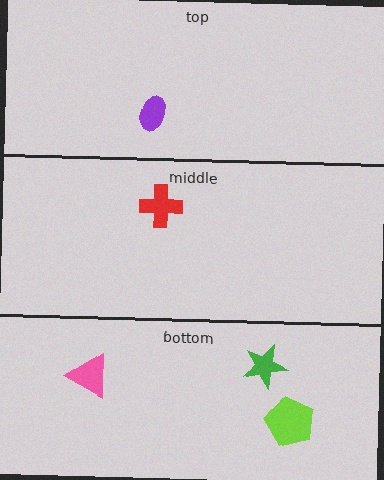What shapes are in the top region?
The purple ellipse.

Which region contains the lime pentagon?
The bottom region.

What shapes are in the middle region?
The red cross.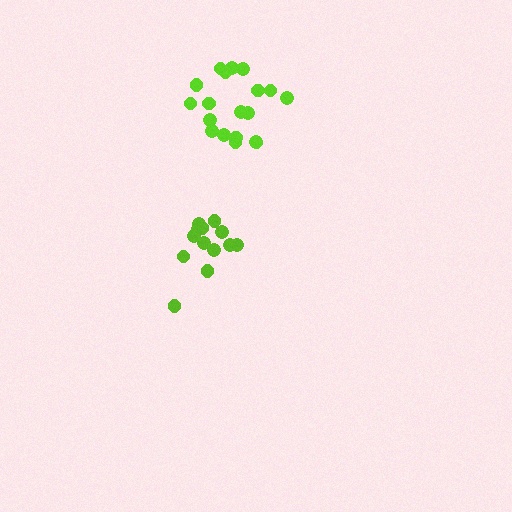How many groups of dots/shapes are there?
There are 2 groups.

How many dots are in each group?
Group 1: 19 dots, Group 2: 13 dots (32 total).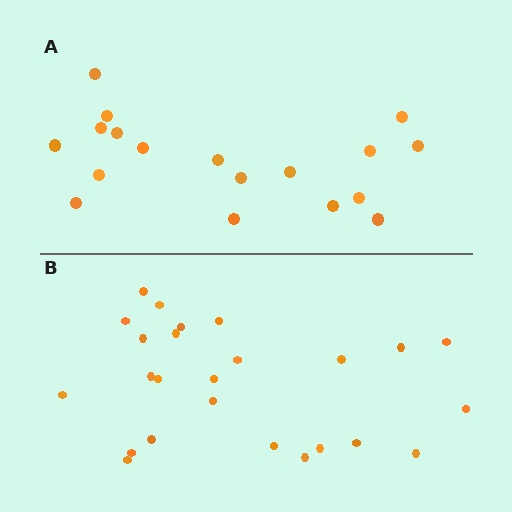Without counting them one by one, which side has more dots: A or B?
Region B (the bottom region) has more dots.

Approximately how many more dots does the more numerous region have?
Region B has roughly 8 or so more dots than region A.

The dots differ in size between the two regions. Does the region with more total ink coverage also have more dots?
No. Region A has more total ink coverage because its dots are larger, but region B actually contains more individual dots. Total area can be misleading — the number of items is what matters here.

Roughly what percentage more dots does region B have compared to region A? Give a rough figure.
About 40% more.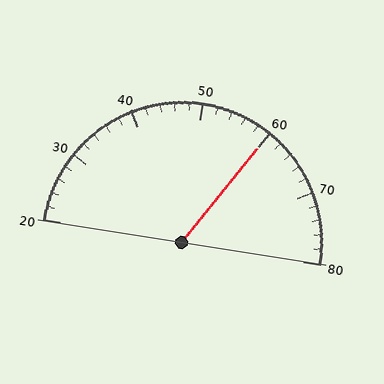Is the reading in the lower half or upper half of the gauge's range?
The reading is in the upper half of the range (20 to 80).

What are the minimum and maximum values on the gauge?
The gauge ranges from 20 to 80.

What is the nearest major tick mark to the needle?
The nearest major tick mark is 60.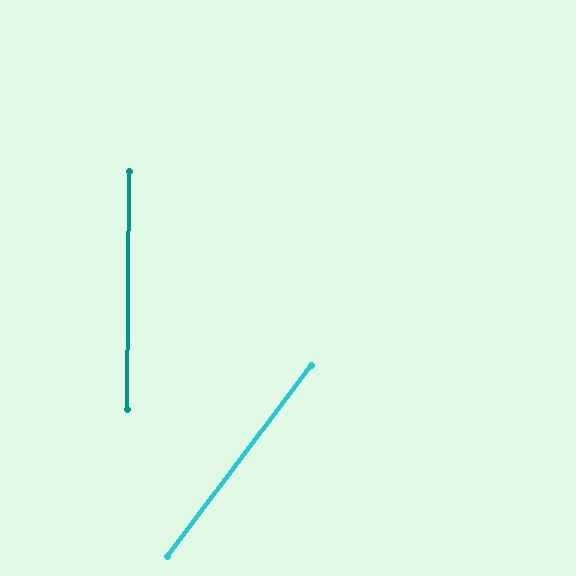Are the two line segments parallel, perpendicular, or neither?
Neither parallel nor perpendicular — they differ by about 36°.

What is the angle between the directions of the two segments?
Approximately 36 degrees.